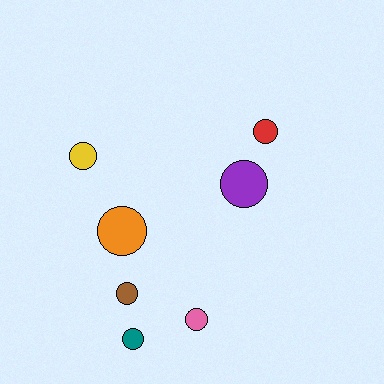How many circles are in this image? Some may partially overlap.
There are 7 circles.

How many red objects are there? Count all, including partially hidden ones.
There is 1 red object.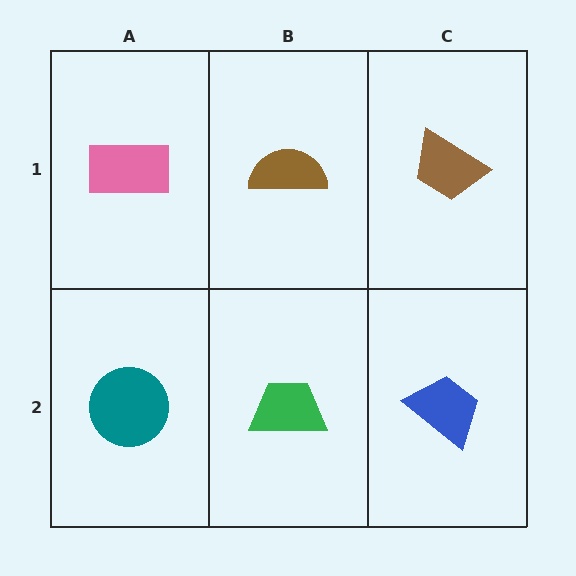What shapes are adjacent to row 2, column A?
A pink rectangle (row 1, column A), a green trapezoid (row 2, column B).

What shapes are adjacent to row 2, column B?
A brown semicircle (row 1, column B), a teal circle (row 2, column A), a blue trapezoid (row 2, column C).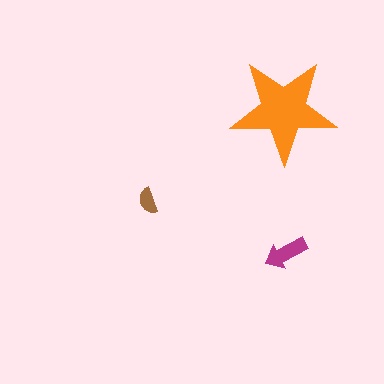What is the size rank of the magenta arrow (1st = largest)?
2nd.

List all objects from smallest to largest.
The brown semicircle, the magenta arrow, the orange star.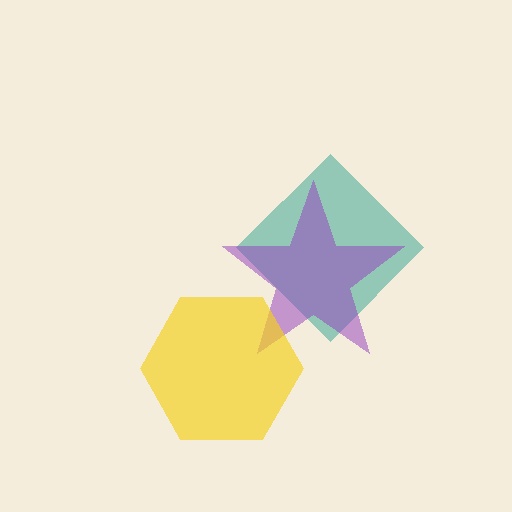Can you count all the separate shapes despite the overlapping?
Yes, there are 3 separate shapes.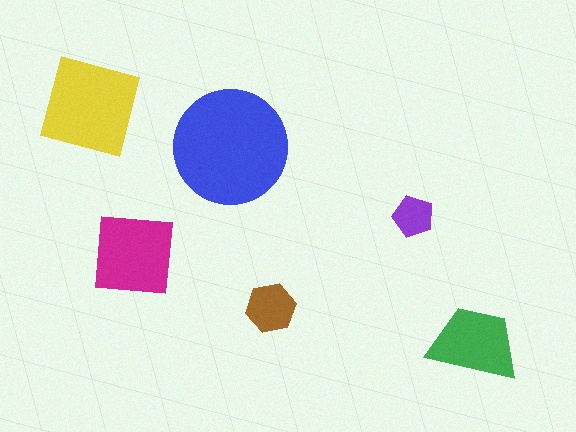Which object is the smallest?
The purple pentagon.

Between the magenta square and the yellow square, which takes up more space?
The yellow square.